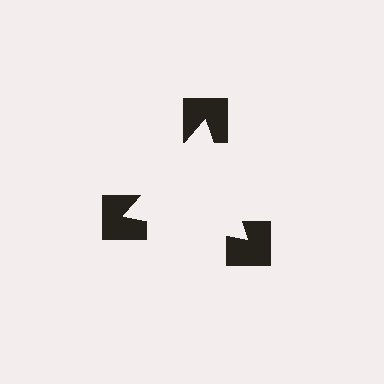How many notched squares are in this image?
There are 3 — one at each vertex of the illusory triangle.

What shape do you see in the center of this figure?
An illusory triangle — its edges are inferred from the aligned wedge cuts in the notched squares, not physically drawn.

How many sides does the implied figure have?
3 sides.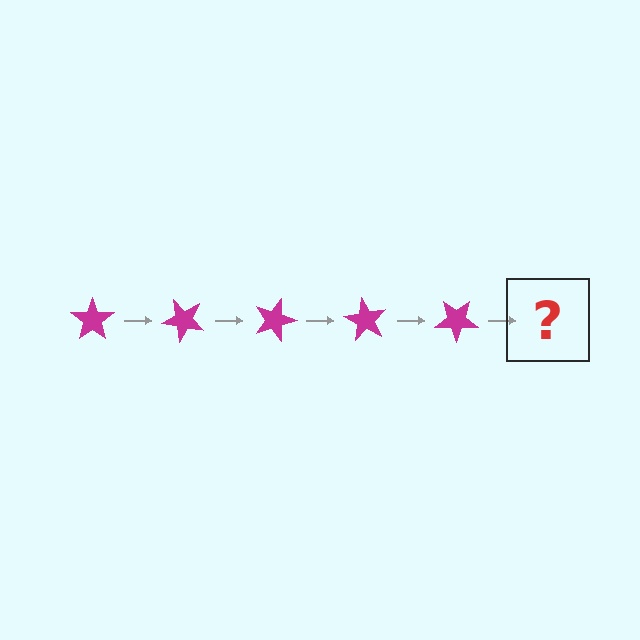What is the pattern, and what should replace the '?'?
The pattern is that the star rotates 45 degrees each step. The '?' should be a magenta star rotated 225 degrees.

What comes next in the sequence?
The next element should be a magenta star rotated 225 degrees.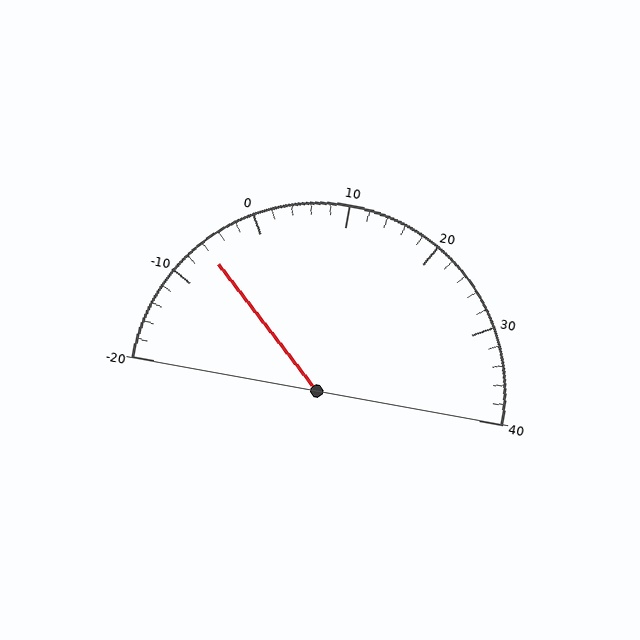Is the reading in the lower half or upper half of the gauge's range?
The reading is in the lower half of the range (-20 to 40).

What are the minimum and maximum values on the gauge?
The gauge ranges from -20 to 40.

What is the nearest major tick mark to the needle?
The nearest major tick mark is -10.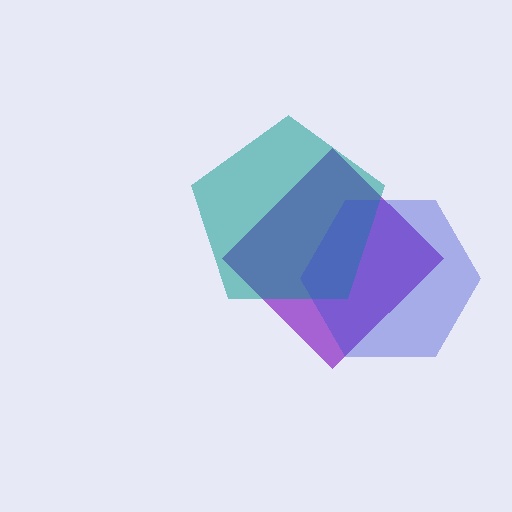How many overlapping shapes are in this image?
There are 3 overlapping shapes in the image.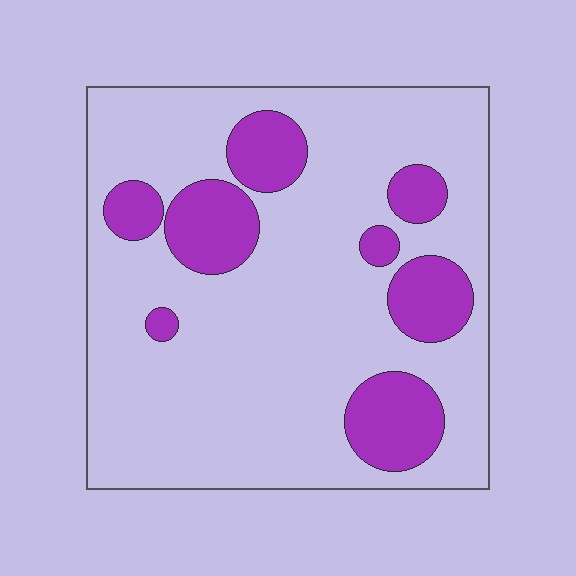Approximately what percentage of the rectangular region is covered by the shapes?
Approximately 20%.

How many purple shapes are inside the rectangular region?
8.